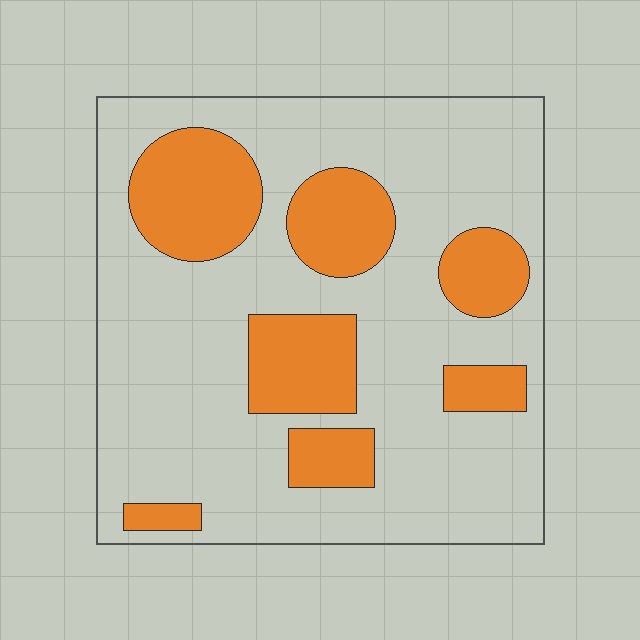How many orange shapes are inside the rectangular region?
7.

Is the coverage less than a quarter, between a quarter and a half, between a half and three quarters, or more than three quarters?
Between a quarter and a half.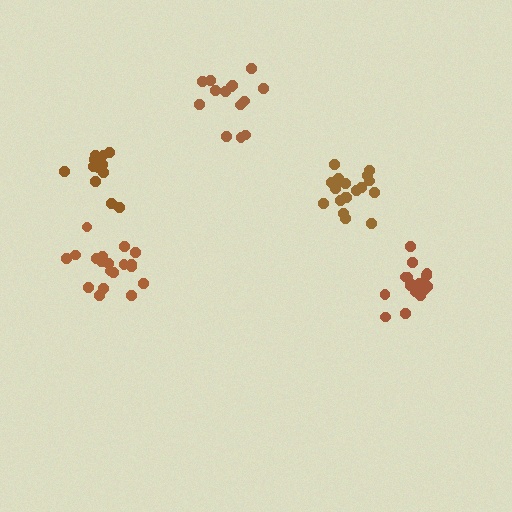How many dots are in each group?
Group 1: 14 dots, Group 2: 19 dots, Group 3: 16 dots, Group 4: 14 dots, Group 5: 19 dots (82 total).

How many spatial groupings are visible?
There are 5 spatial groupings.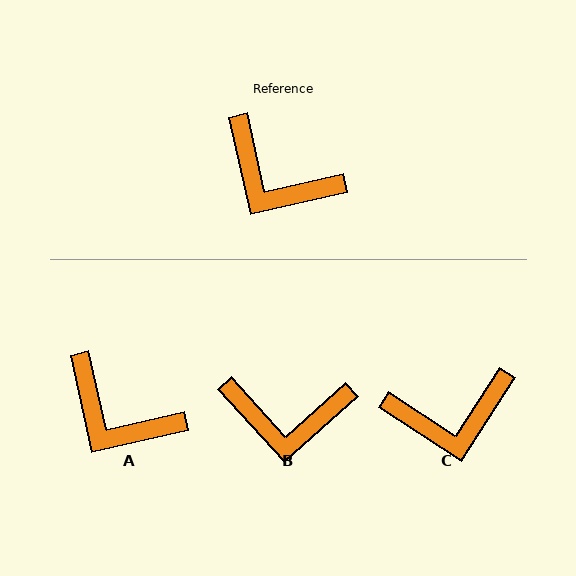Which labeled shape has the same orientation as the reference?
A.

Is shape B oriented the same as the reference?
No, it is off by about 30 degrees.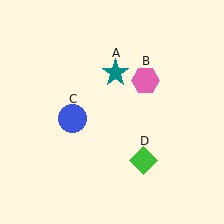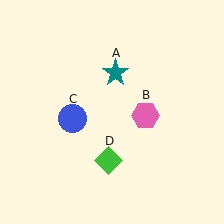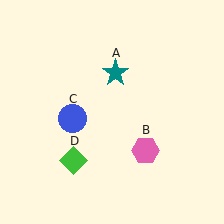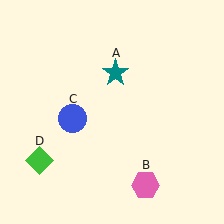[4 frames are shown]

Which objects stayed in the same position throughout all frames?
Teal star (object A) and blue circle (object C) remained stationary.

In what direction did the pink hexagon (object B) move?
The pink hexagon (object B) moved down.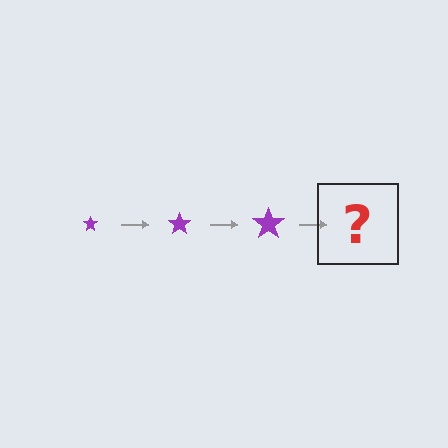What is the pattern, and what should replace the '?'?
The pattern is that the star gets progressively larger each step. The '?' should be a purple star, larger than the previous one.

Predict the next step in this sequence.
The next step is a purple star, larger than the previous one.